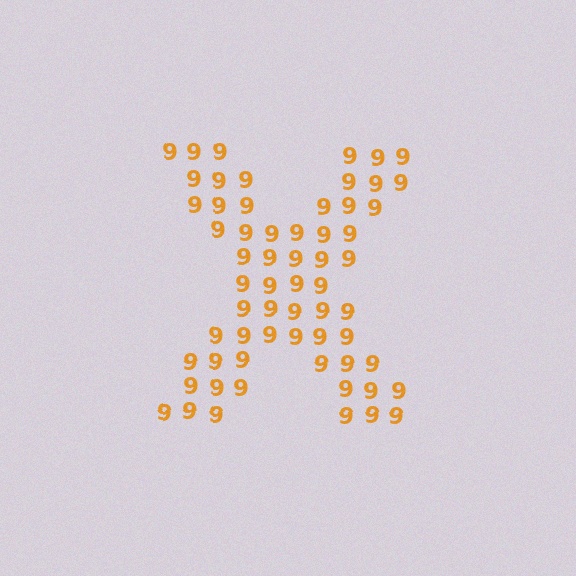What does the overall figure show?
The overall figure shows the letter X.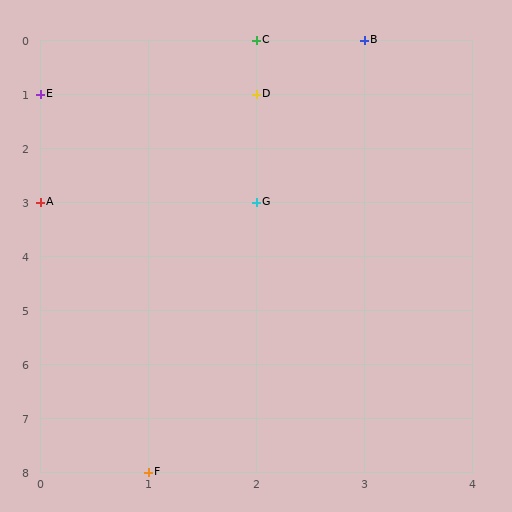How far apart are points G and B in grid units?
Points G and B are 1 column and 3 rows apart (about 3.2 grid units diagonally).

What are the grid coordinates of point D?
Point D is at grid coordinates (2, 1).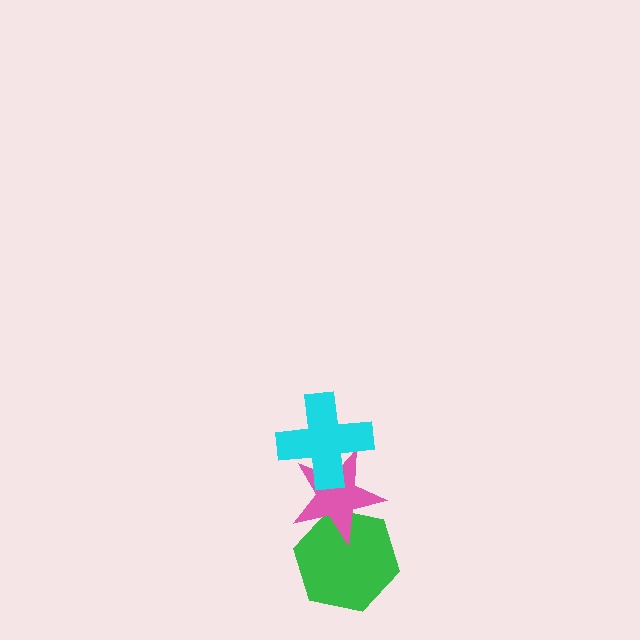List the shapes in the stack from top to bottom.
From top to bottom: the cyan cross, the pink star, the green hexagon.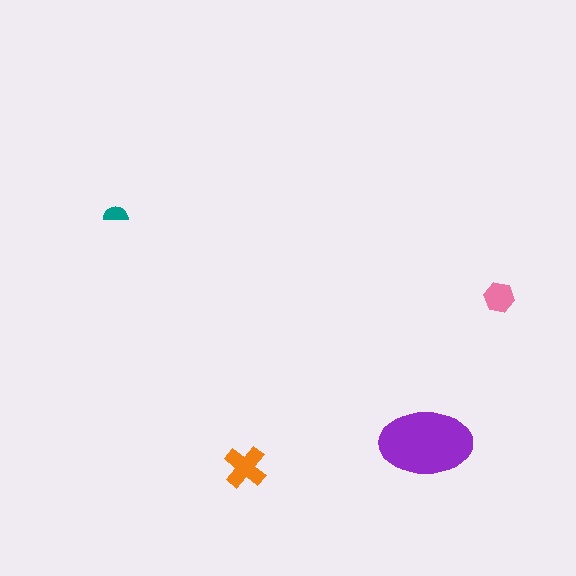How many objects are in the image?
There are 4 objects in the image.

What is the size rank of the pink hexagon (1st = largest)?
3rd.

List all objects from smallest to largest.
The teal semicircle, the pink hexagon, the orange cross, the purple ellipse.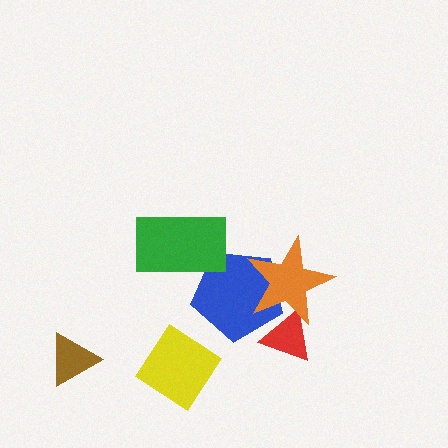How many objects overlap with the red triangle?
2 objects overlap with the red triangle.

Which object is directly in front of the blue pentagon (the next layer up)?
The red triangle is directly in front of the blue pentagon.